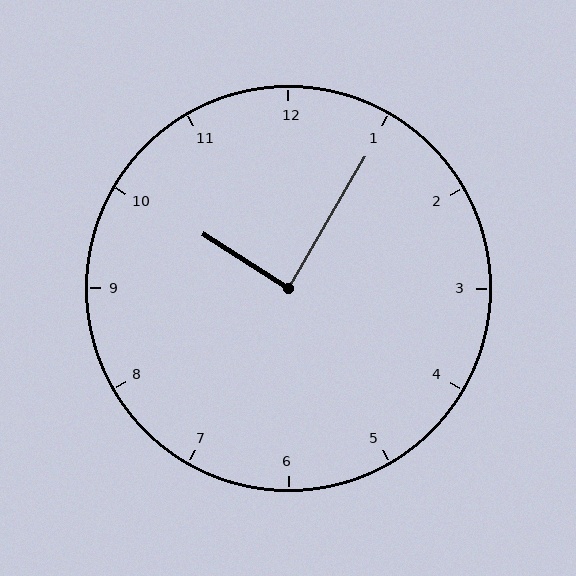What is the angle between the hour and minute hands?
Approximately 88 degrees.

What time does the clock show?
10:05.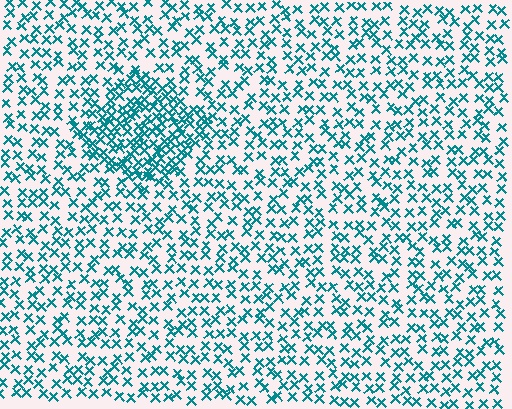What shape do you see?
I see a diamond.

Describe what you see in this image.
The image contains small teal elements arranged at two different densities. A diamond-shaped region is visible where the elements are more densely packed than the surrounding area.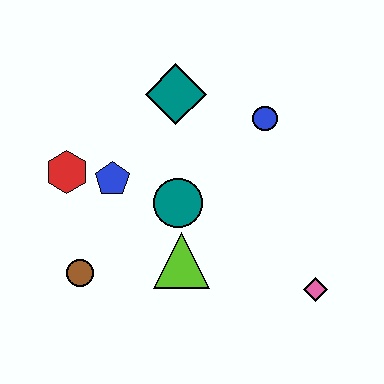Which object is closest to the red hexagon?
The blue pentagon is closest to the red hexagon.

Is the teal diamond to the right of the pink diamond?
No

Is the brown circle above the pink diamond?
Yes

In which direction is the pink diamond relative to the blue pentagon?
The pink diamond is to the right of the blue pentagon.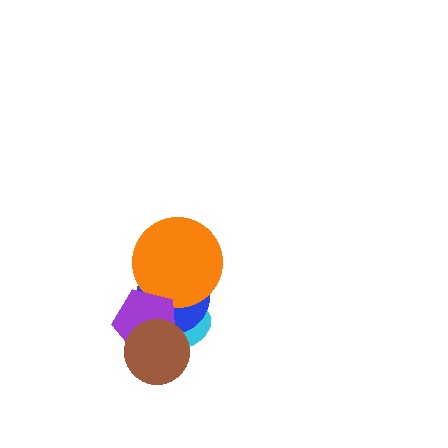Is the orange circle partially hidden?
Yes, it is partially covered by another shape.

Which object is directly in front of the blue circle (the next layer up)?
The orange circle is directly in front of the blue circle.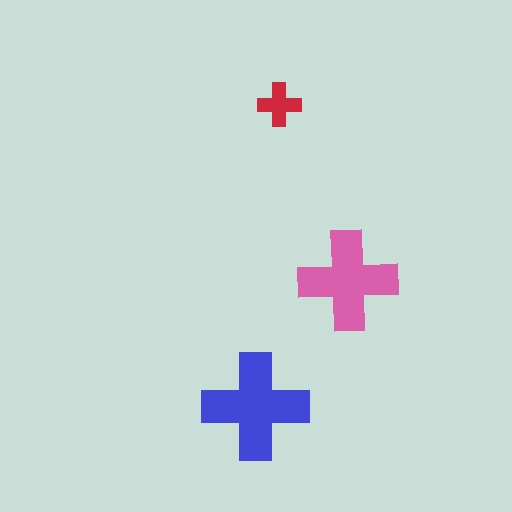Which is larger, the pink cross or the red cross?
The pink one.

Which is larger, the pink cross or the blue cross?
The blue one.